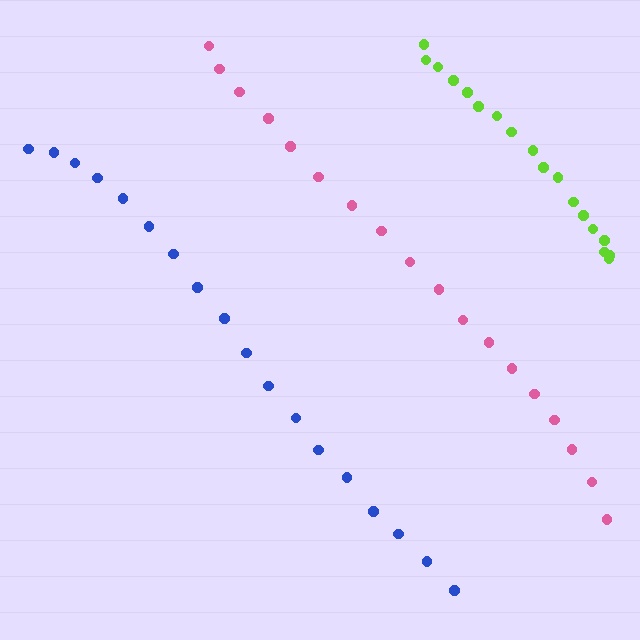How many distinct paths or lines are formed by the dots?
There are 3 distinct paths.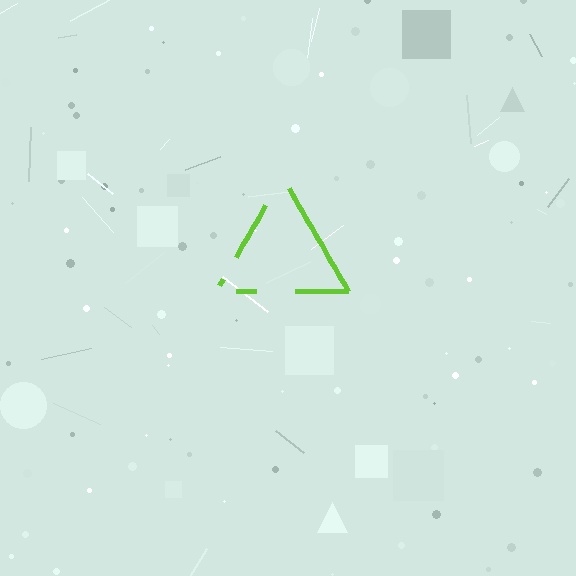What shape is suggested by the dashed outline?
The dashed outline suggests a triangle.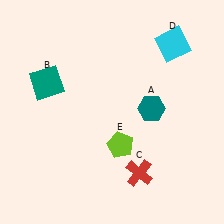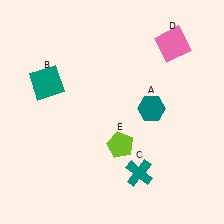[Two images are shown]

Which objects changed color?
C changed from red to teal. D changed from cyan to pink.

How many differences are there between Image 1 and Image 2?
There are 2 differences between the two images.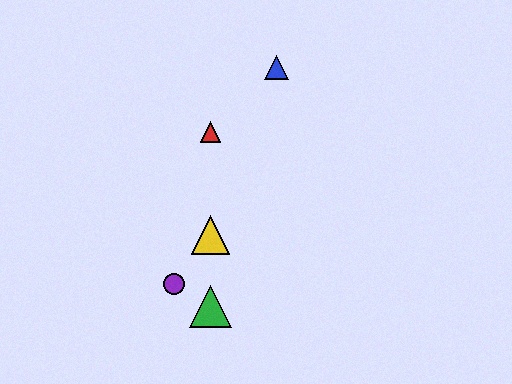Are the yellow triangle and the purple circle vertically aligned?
No, the yellow triangle is at x≈211 and the purple circle is at x≈174.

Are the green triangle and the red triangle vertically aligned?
Yes, both are at x≈211.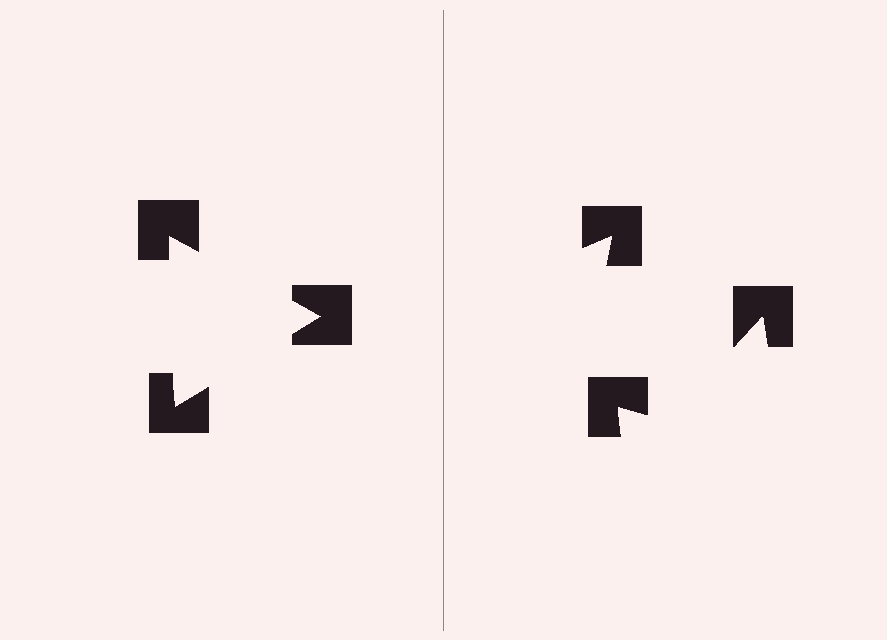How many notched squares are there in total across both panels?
6 — 3 on each side.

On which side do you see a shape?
An illusory triangle appears on the left side. On the right side the wedge cuts are rotated, so no coherent shape forms.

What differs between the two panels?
The notched squares are positioned identically on both sides; only the wedge orientations differ. On the left they align to a triangle; on the right they are misaligned.